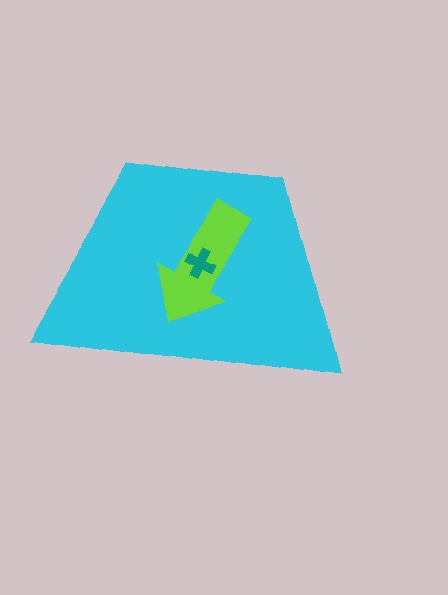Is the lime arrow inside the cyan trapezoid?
Yes.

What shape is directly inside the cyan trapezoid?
The lime arrow.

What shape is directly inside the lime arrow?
The teal cross.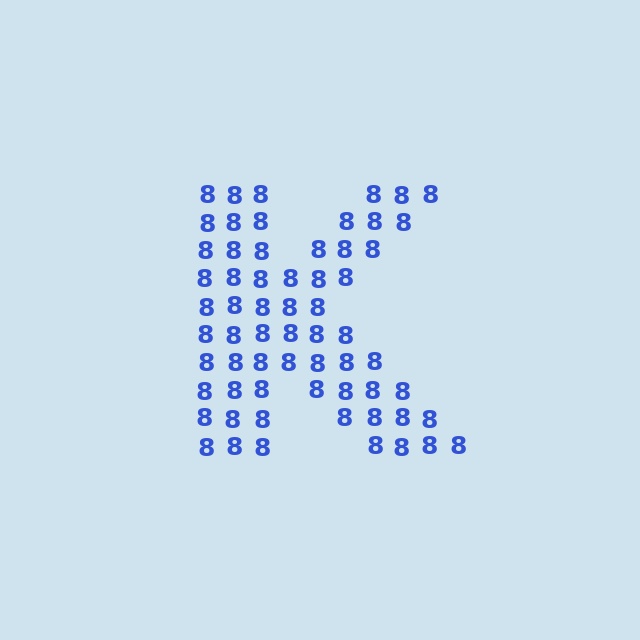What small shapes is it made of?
It is made of small digit 8's.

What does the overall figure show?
The overall figure shows the letter K.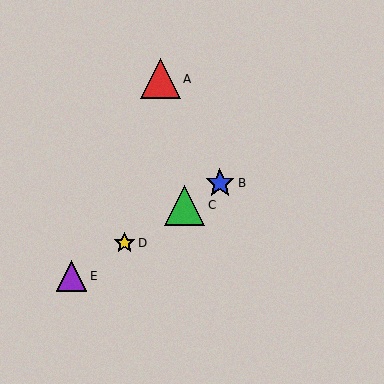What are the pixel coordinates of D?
Object D is at (125, 243).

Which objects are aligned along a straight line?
Objects B, C, D, E are aligned along a straight line.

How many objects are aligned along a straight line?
4 objects (B, C, D, E) are aligned along a straight line.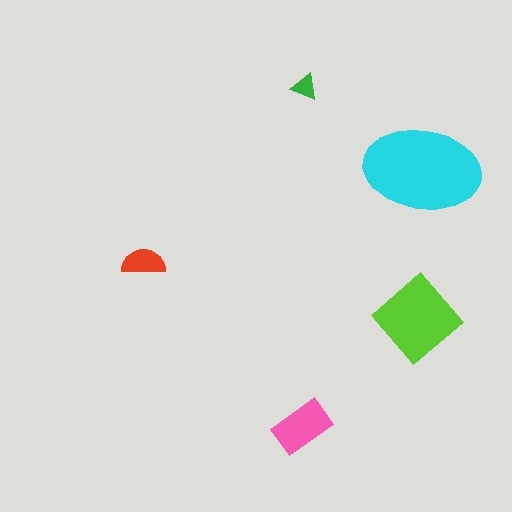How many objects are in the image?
There are 5 objects in the image.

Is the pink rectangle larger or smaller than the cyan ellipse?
Smaller.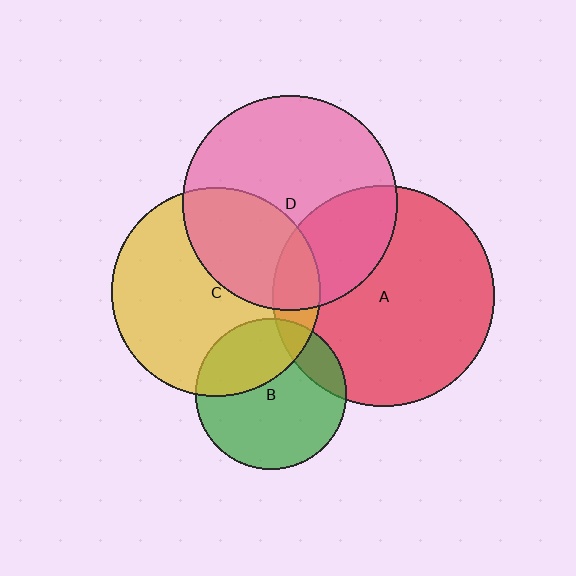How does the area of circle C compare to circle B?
Approximately 1.9 times.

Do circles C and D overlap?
Yes.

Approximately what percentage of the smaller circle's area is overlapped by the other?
Approximately 35%.